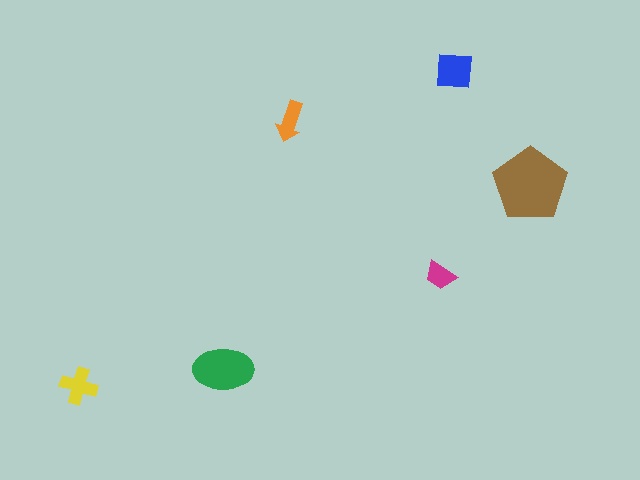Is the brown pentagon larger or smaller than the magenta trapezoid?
Larger.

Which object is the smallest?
The magenta trapezoid.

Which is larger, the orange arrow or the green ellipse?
The green ellipse.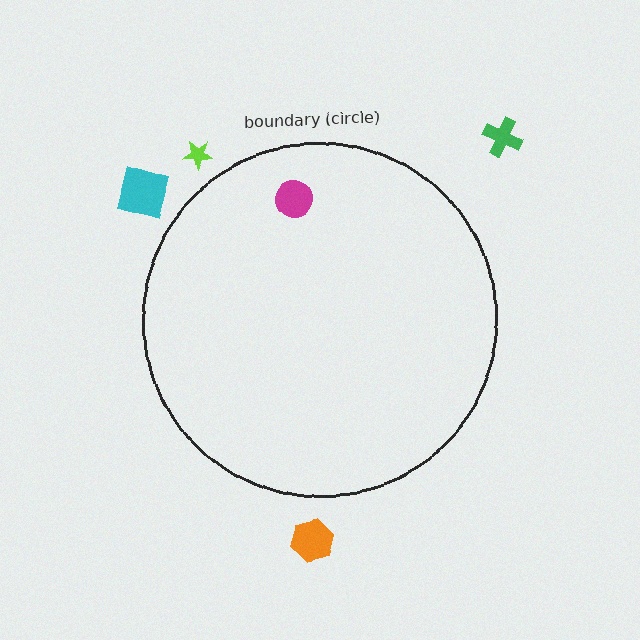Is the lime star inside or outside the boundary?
Outside.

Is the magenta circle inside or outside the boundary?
Inside.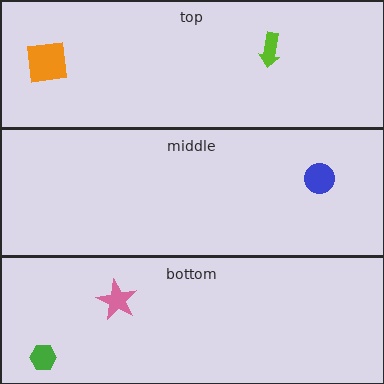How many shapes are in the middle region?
1.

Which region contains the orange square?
The top region.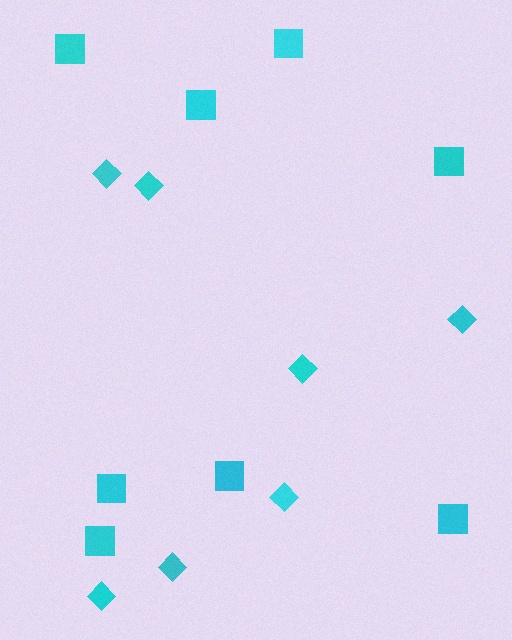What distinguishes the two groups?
There are 2 groups: one group of diamonds (7) and one group of squares (8).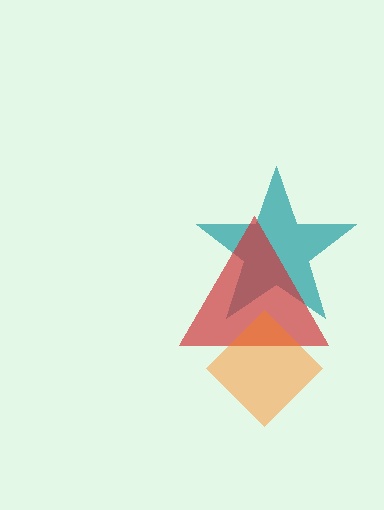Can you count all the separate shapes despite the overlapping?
Yes, there are 3 separate shapes.